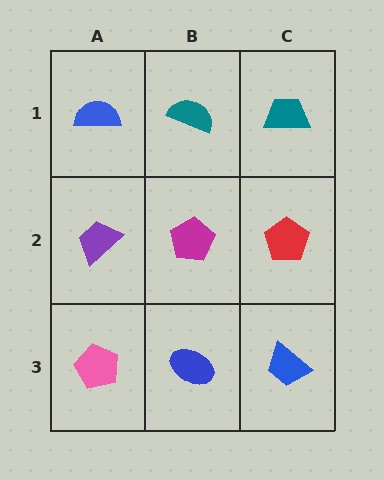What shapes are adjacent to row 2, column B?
A teal semicircle (row 1, column B), a blue ellipse (row 3, column B), a purple trapezoid (row 2, column A), a red pentagon (row 2, column C).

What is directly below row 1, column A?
A purple trapezoid.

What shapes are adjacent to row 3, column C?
A red pentagon (row 2, column C), a blue ellipse (row 3, column B).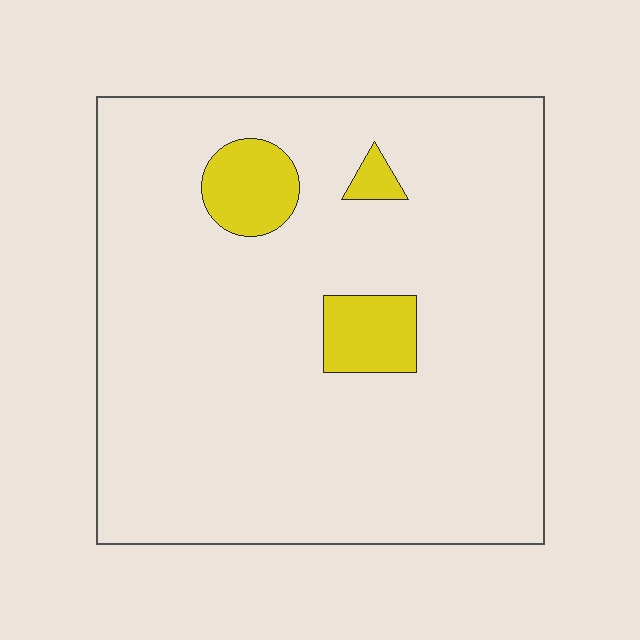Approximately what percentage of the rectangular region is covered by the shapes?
Approximately 10%.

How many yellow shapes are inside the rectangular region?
3.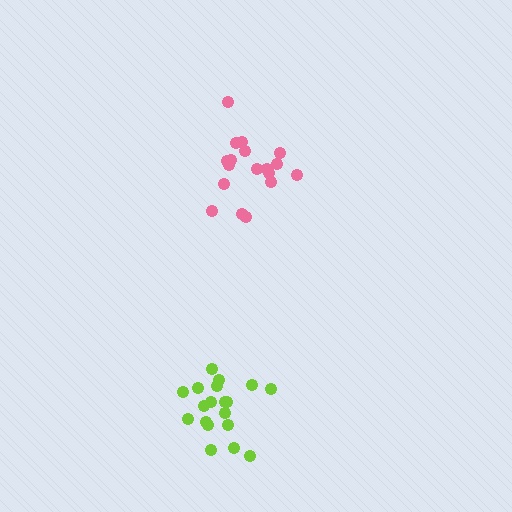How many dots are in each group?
Group 1: 19 dots, Group 2: 18 dots (37 total).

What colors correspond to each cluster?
The clusters are colored: lime, pink.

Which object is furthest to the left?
The lime cluster is leftmost.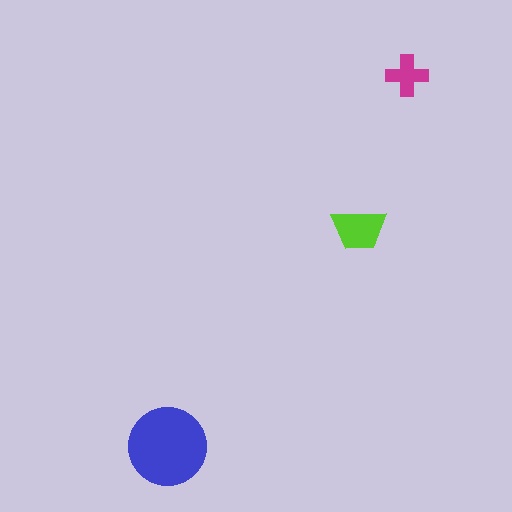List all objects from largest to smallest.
The blue circle, the lime trapezoid, the magenta cross.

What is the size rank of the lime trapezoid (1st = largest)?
2nd.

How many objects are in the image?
There are 3 objects in the image.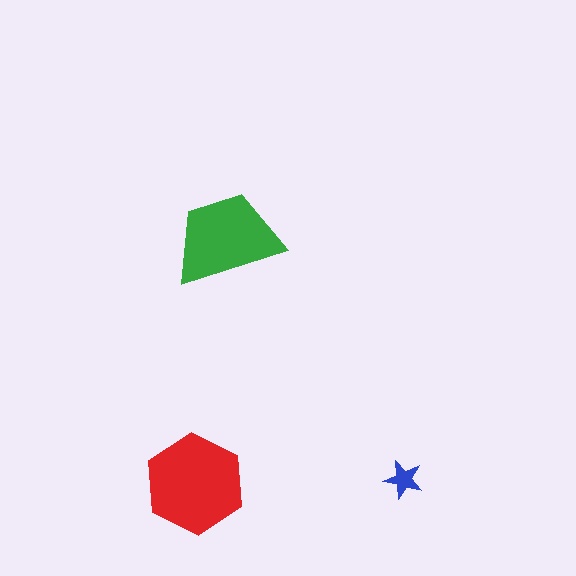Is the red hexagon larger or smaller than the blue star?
Larger.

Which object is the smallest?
The blue star.